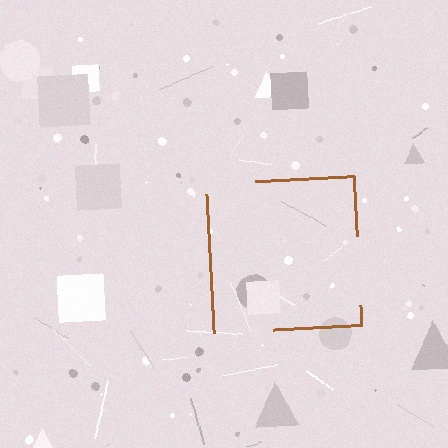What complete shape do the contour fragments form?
The contour fragments form a square.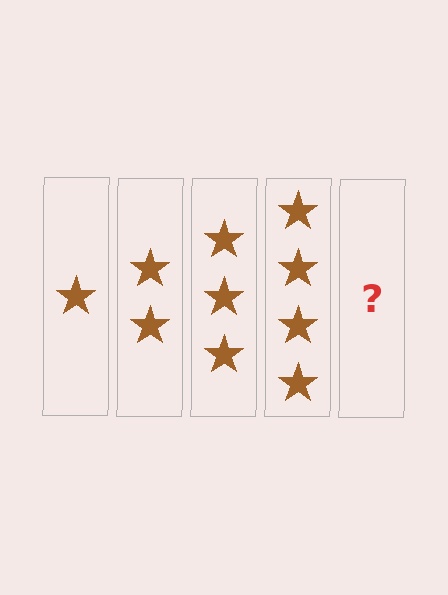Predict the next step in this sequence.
The next step is 5 stars.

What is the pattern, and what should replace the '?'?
The pattern is that each step adds one more star. The '?' should be 5 stars.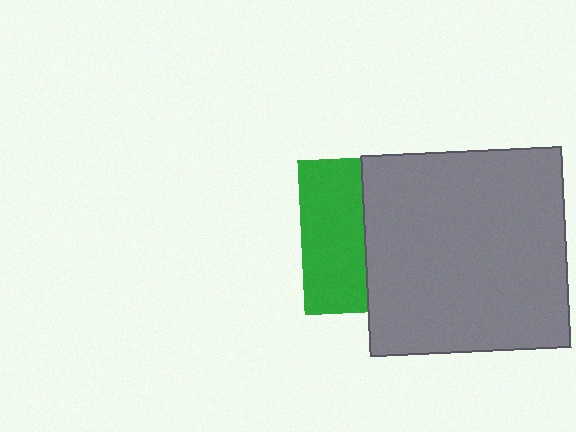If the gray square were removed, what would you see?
You would see the complete green square.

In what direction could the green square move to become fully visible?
The green square could move left. That would shift it out from behind the gray square entirely.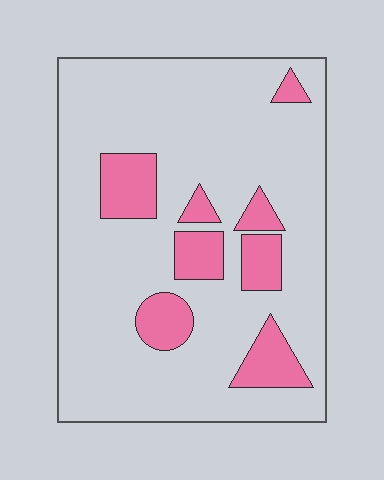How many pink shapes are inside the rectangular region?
8.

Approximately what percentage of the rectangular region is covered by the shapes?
Approximately 20%.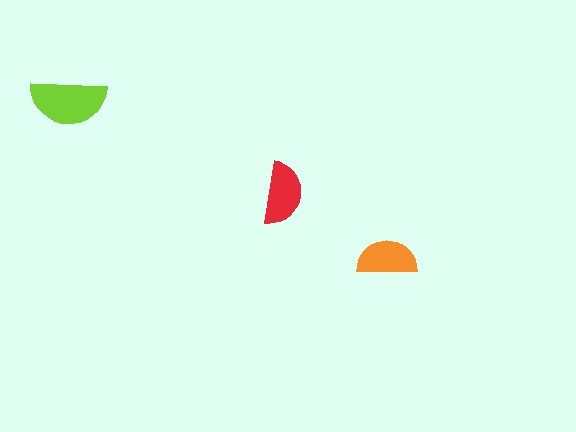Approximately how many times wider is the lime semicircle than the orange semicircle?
About 1.5 times wider.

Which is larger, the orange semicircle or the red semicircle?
The red one.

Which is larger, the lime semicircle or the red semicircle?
The lime one.